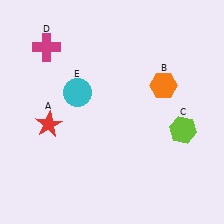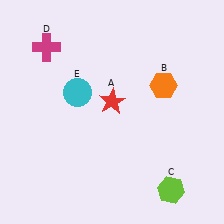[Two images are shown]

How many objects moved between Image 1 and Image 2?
2 objects moved between the two images.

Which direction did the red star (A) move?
The red star (A) moved right.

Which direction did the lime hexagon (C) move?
The lime hexagon (C) moved down.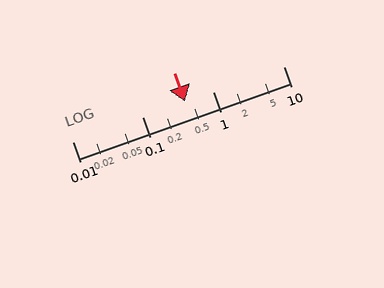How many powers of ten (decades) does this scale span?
The scale spans 3 decades, from 0.01 to 10.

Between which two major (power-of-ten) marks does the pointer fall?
The pointer is between 0.1 and 1.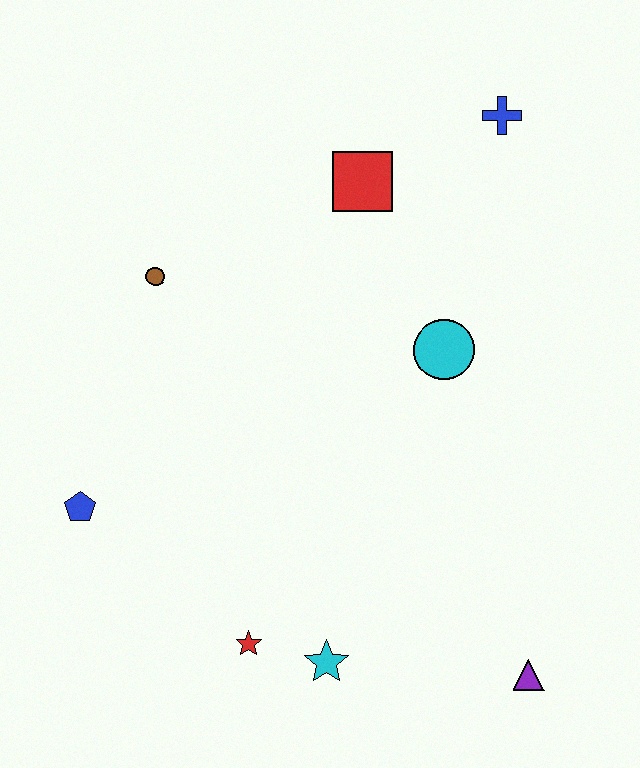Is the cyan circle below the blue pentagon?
No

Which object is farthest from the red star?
The blue cross is farthest from the red star.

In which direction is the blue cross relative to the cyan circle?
The blue cross is above the cyan circle.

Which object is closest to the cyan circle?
The red square is closest to the cyan circle.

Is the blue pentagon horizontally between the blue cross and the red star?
No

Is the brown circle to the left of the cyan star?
Yes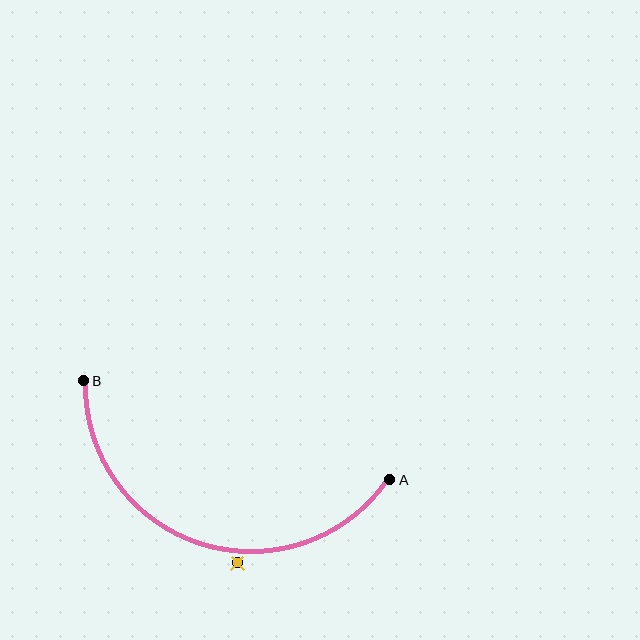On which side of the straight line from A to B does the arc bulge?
The arc bulges below the straight line connecting A and B.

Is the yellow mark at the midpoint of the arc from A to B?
No — the yellow mark does not lie on the arc at all. It sits slightly outside the curve.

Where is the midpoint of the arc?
The arc midpoint is the point on the curve farthest from the straight line joining A and B. It sits below that line.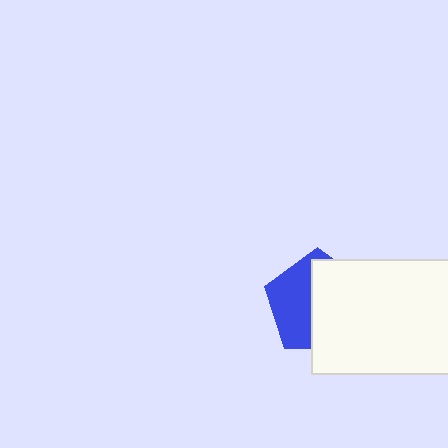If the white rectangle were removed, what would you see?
You would see the complete blue pentagon.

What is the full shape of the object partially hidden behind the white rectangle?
The partially hidden object is a blue pentagon.